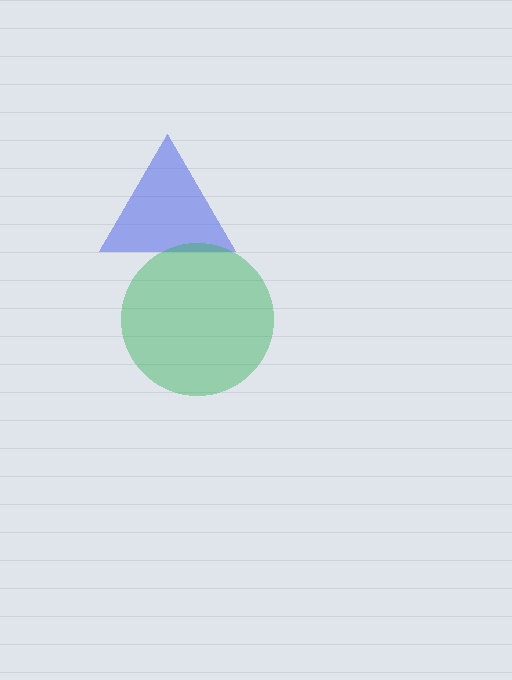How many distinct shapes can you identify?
There are 2 distinct shapes: a blue triangle, a green circle.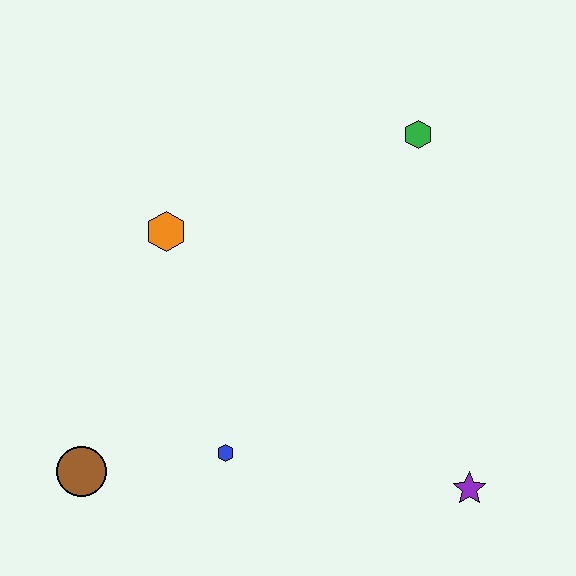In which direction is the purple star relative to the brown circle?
The purple star is to the right of the brown circle.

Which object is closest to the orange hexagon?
The blue hexagon is closest to the orange hexagon.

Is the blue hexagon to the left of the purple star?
Yes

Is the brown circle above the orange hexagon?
No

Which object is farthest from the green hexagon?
The brown circle is farthest from the green hexagon.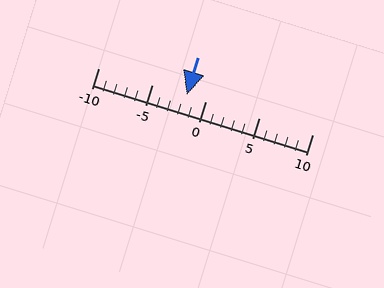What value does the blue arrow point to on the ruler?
The blue arrow points to approximately -2.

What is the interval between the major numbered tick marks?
The major tick marks are spaced 5 units apart.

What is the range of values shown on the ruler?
The ruler shows values from -10 to 10.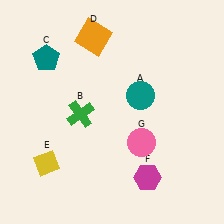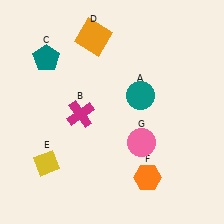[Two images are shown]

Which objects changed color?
B changed from green to magenta. F changed from magenta to orange.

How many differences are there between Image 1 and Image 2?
There are 2 differences between the two images.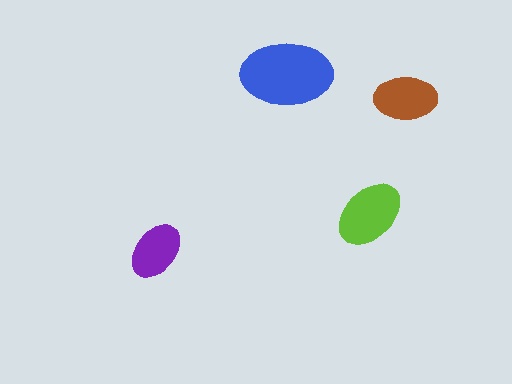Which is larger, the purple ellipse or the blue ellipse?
The blue one.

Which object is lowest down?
The purple ellipse is bottommost.